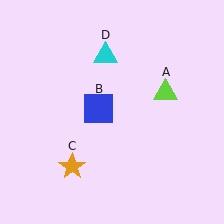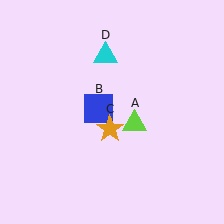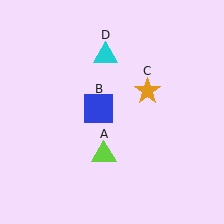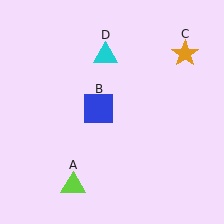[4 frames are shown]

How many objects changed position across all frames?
2 objects changed position: lime triangle (object A), orange star (object C).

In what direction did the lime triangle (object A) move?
The lime triangle (object A) moved down and to the left.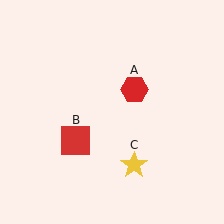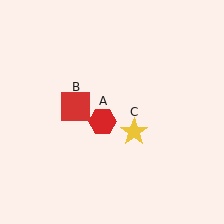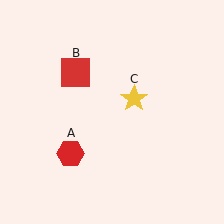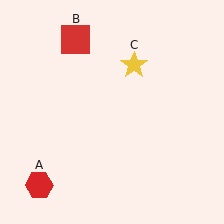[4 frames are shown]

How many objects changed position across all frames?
3 objects changed position: red hexagon (object A), red square (object B), yellow star (object C).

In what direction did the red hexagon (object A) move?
The red hexagon (object A) moved down and to the left.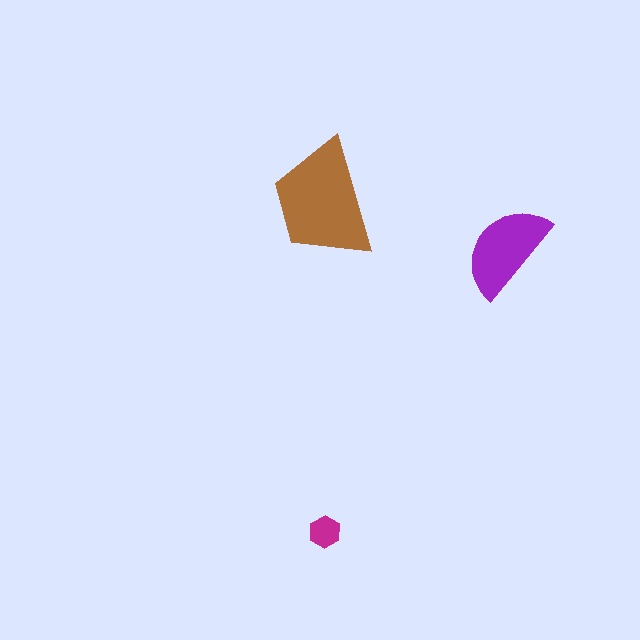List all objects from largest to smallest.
The brown trapezoid, the purple semicircle, the magenta hexagon.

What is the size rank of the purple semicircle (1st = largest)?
2nd.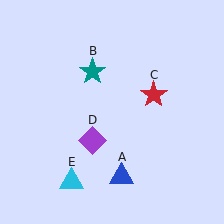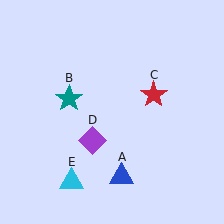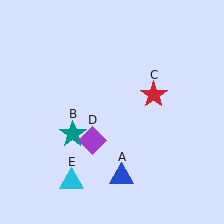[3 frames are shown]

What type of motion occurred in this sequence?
The teal star (object B) rotated counterclockwise around the center of the scene.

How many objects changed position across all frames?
1 object changed position: teal star (object B).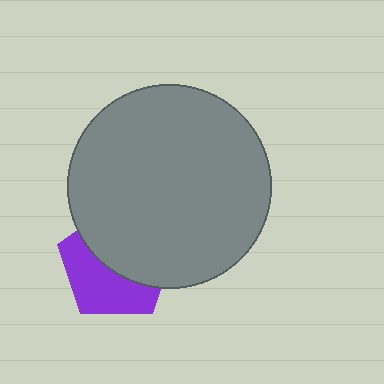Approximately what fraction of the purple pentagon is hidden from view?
Roughly 54% of the purple pentagon is hidden behind the gray circle.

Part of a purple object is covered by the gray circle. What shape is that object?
It is a pentagon.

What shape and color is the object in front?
The object in front is a gray circle.